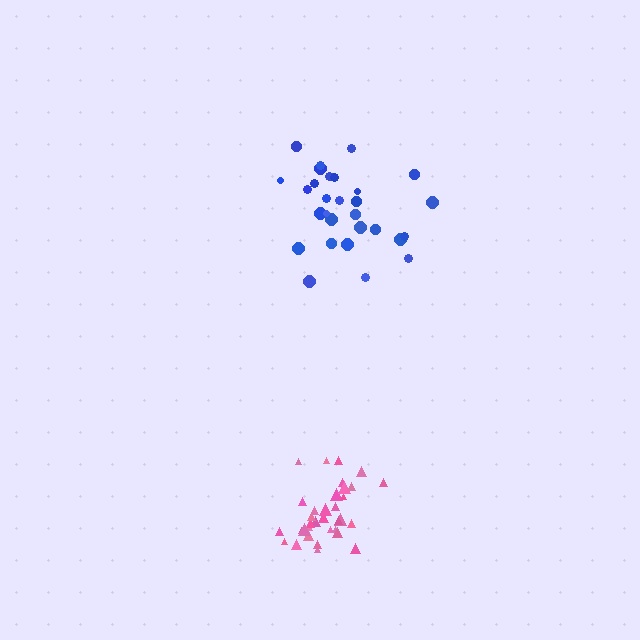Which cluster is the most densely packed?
Pink.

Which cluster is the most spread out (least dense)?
Blue.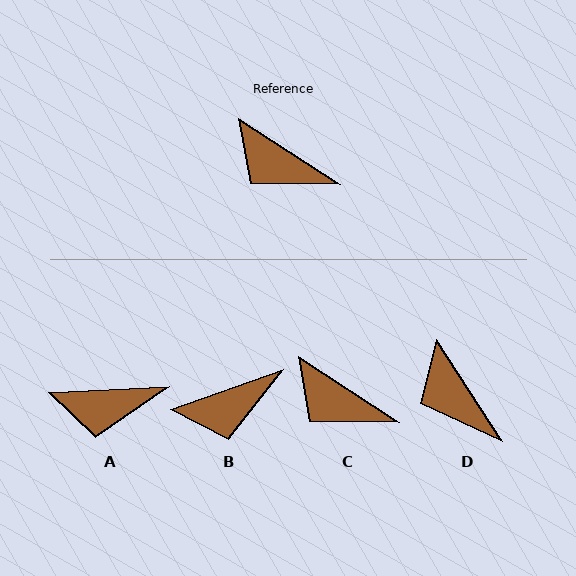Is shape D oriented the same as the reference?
No, it is off by about 24 degrees.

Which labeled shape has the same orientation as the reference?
C.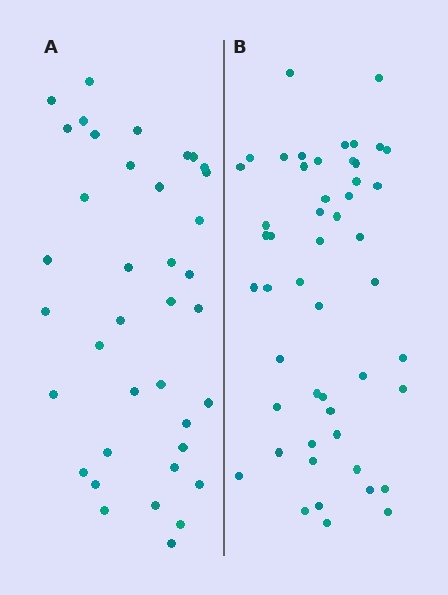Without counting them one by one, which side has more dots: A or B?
Region B (the right region) has more dots.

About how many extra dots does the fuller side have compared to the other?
Region B has roughly 12 or so more dots than region A.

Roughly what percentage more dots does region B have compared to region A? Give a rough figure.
About 30% more.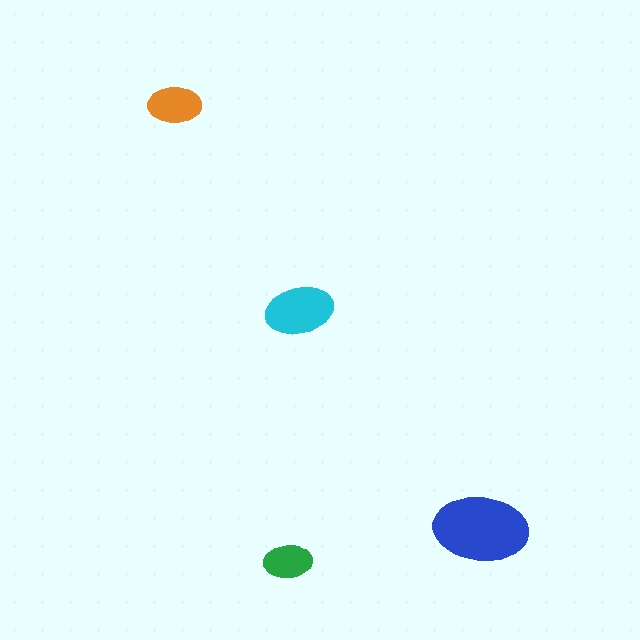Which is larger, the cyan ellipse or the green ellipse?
The cyan one.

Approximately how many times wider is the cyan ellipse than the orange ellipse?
About 1.5 times wider.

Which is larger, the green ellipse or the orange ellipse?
The orange one.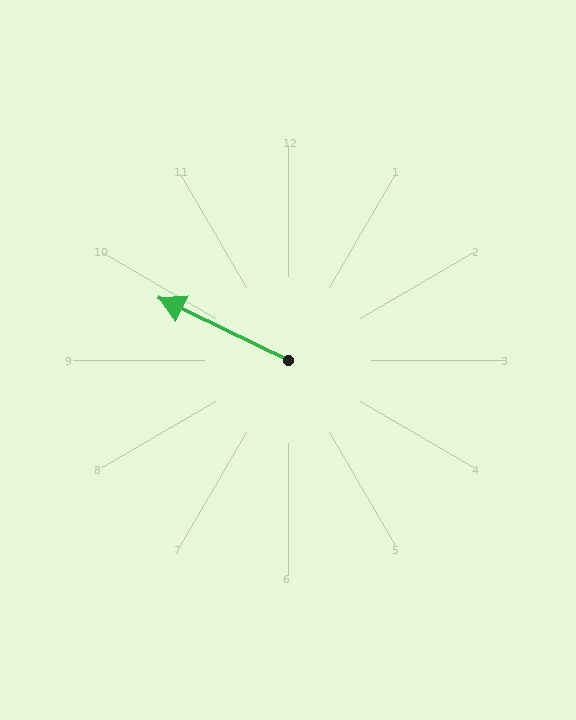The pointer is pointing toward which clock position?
Roughly 10 o'clock.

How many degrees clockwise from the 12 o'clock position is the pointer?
Approximately 296 degrees.